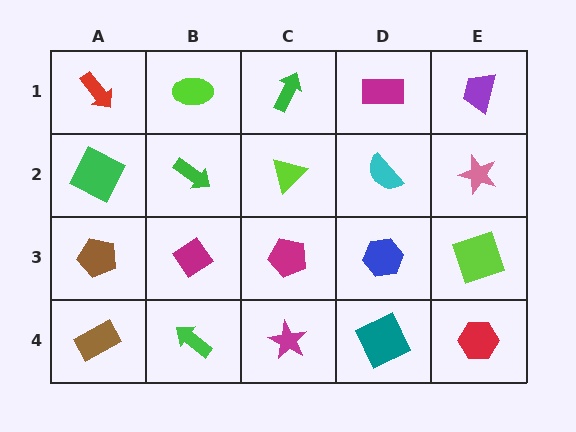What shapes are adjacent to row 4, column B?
A magenta diamond (row 3, column B), a brown rectangle (row 4, column A), a magenta star (row 4, column C).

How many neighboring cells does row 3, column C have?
4.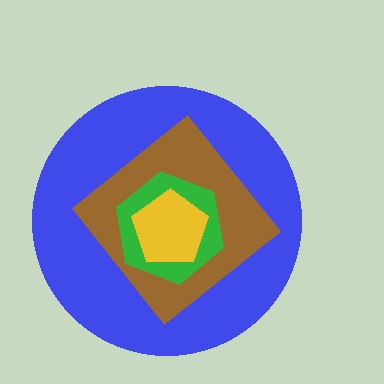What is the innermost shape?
The yellow pentagon.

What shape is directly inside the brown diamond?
The green hexagon.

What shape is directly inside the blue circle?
The brown diamond.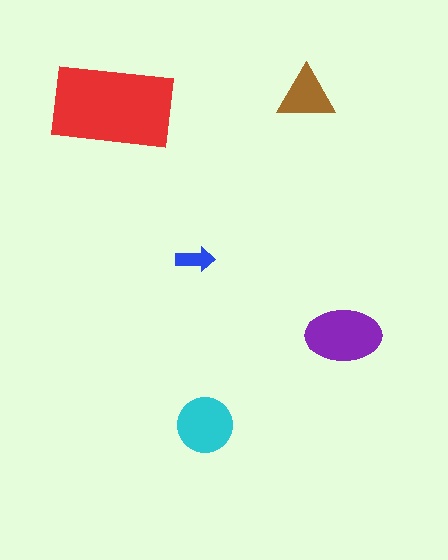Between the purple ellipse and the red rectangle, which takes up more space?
The red rectangle.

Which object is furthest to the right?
The purple ellipse is rightmost.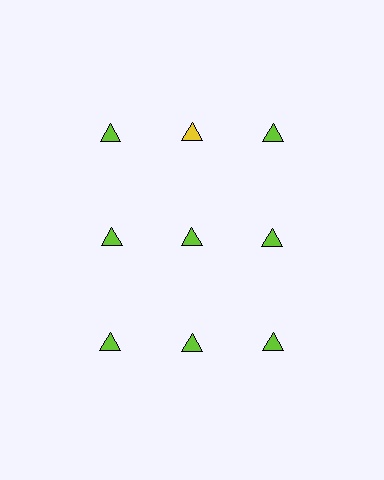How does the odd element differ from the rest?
It has a different color: yellow instead of lime.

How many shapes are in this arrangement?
There are 9 shapes arranged in a grid pattern.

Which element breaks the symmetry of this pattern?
The yellow triangle in the top row, second from left column breaks the symmetry. All other shapes are lime triangles.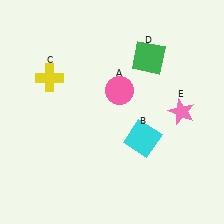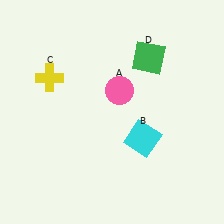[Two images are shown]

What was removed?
The pink star (E) was removed in Image 2.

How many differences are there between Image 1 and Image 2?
There is 1 difference between the two images.